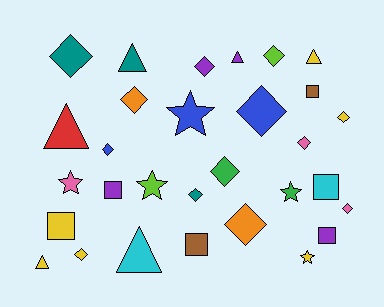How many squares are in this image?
There are 6 squares.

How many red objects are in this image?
There is 1 red object.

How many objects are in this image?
There are 30 objects.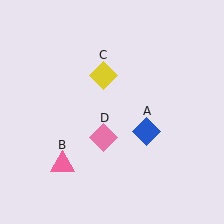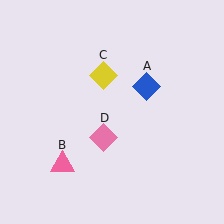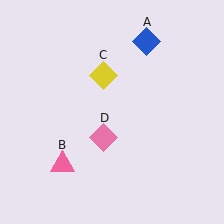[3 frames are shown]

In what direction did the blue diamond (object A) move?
The blue diamond (object A) moved up.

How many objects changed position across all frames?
1 object changed position: blue diamond (object A).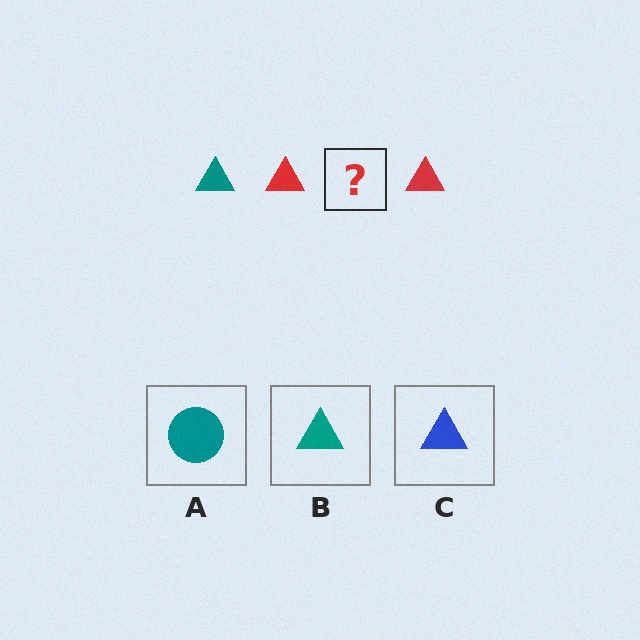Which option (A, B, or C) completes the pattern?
B.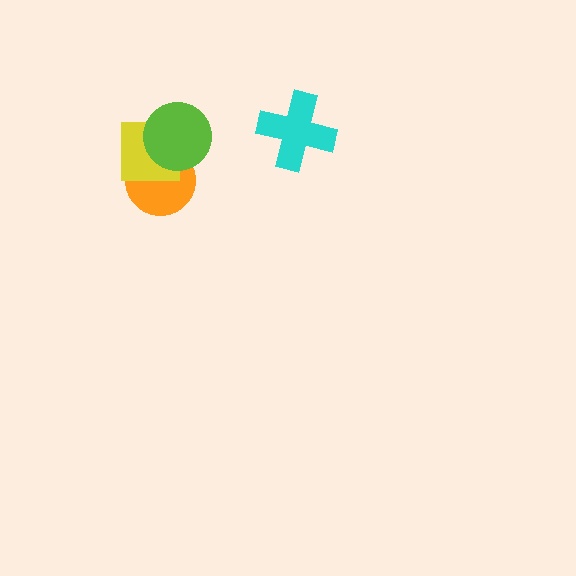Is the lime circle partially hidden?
No, no other shape covers it.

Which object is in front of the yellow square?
The lime circle is in front of the yellow square.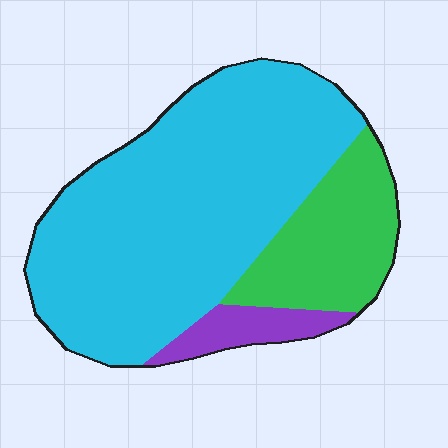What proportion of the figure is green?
Green takes up about one fifth (1/5) of the figure.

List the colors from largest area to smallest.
From largest to smallest: cyan, green, purple.